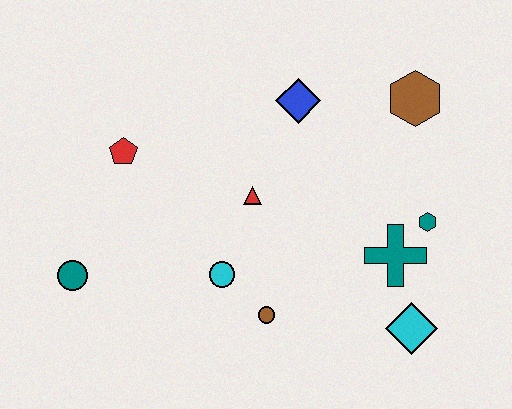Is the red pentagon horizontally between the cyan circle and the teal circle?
Yes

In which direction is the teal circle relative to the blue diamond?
The teal circle is to the left of the blue diamond.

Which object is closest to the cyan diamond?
The teal cross is closest to the cyan diamond.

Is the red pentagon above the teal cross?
Yes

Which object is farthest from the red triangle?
The cyan diamond is farthest from the red triangle.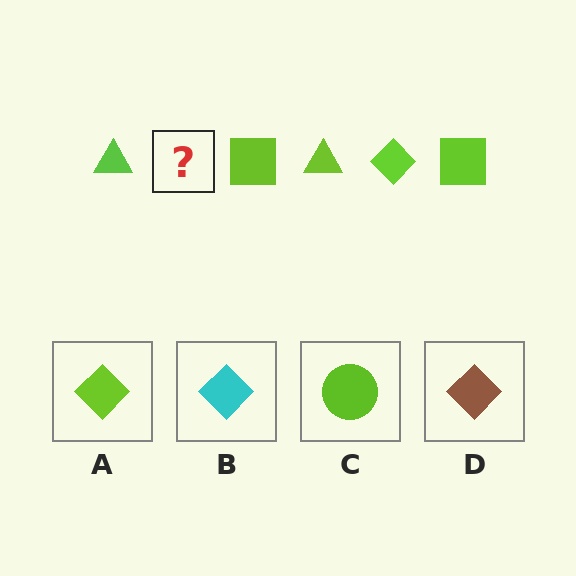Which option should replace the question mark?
Option A.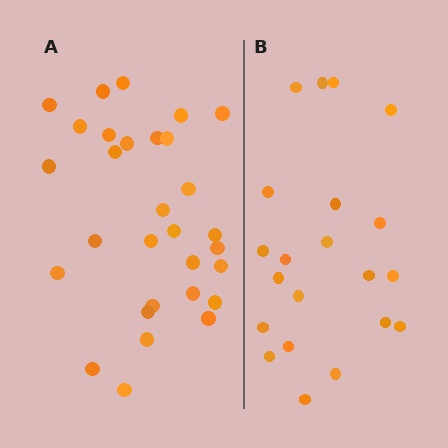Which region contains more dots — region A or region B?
Region A (the left region) has more dots.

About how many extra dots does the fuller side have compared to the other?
Region A has roughly 8 or so more dots than region B.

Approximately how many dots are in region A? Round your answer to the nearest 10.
About 30 dots.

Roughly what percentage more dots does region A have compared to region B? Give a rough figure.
About 45% more.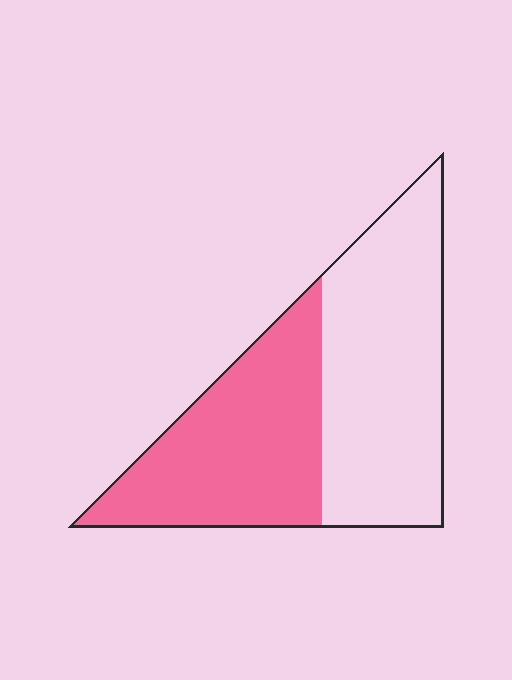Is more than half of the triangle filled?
No.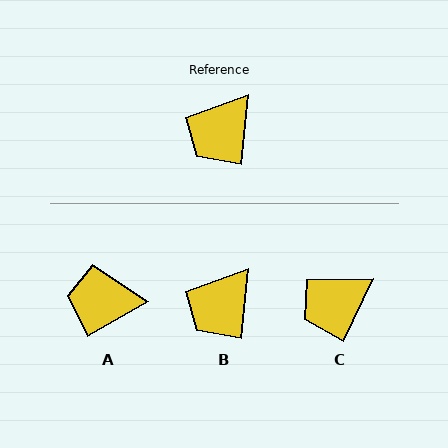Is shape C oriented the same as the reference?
No, it is off by about 20 degrees.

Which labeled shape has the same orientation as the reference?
B.